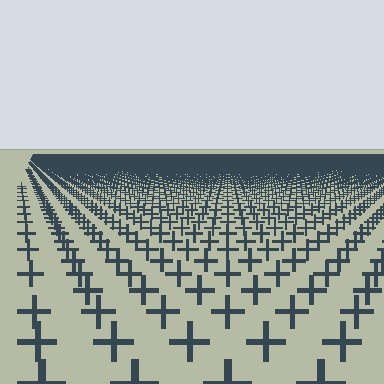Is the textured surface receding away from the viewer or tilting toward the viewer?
The surface is receding away from the viewer. Texture elements get smaller and denser toward the top.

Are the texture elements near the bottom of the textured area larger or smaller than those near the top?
Larger. Near the bottom, elements are closer to the viewer and appear at a bigger on-screen size.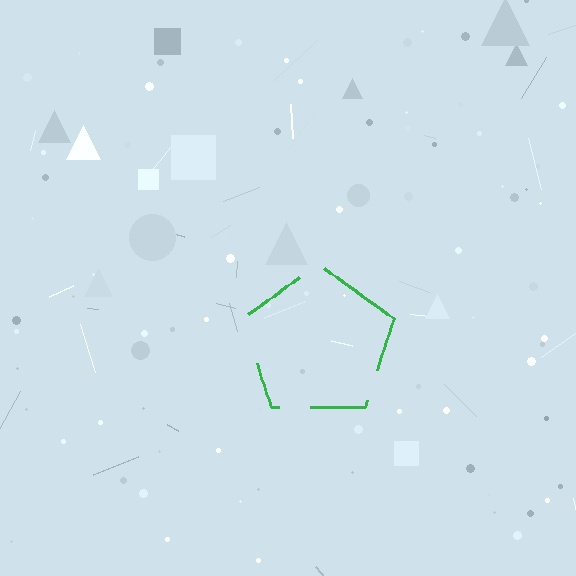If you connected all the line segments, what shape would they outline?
They would outline a pentagon.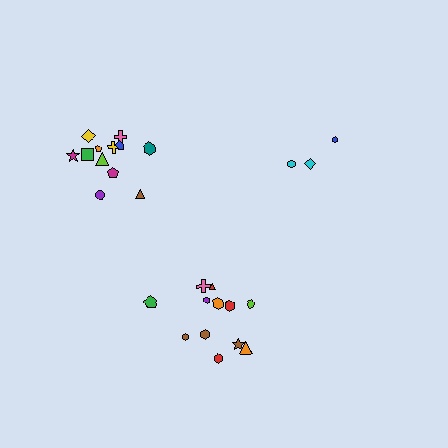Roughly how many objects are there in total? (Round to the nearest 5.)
Roughly 25 objects in total.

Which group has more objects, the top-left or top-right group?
The top-left group.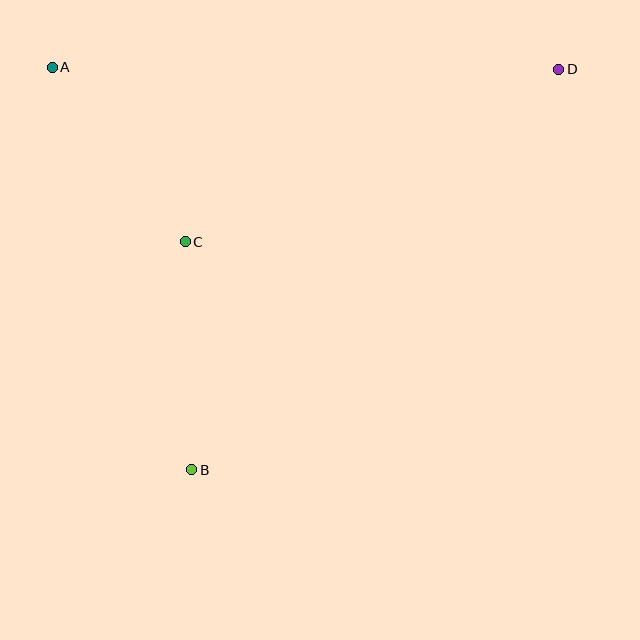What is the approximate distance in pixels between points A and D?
The distance between A and D is approximately 507 pixels.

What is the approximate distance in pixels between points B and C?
The distance between B and C is approximately 228 pixels.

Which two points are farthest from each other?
Points B and D are farthest from each other.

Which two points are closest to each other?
Points A and C are closest to each other.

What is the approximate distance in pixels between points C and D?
The distance between C and D is approximately 411 pixels.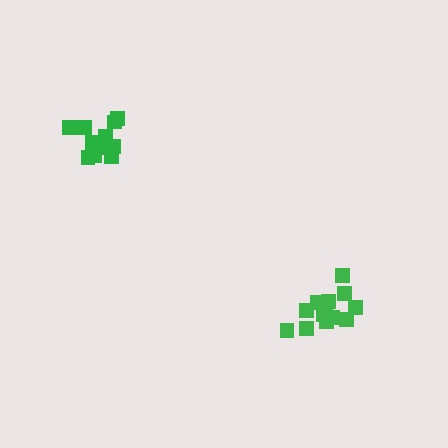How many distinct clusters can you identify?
There are 2 distinct clusters.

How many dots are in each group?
Group 1: 12 dots, Group 2: 13 dots (25 total).